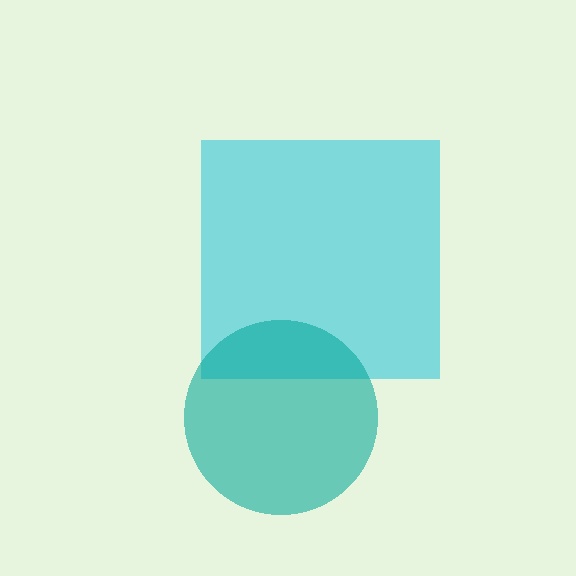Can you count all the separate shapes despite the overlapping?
Yes, there are 2 separate shapes.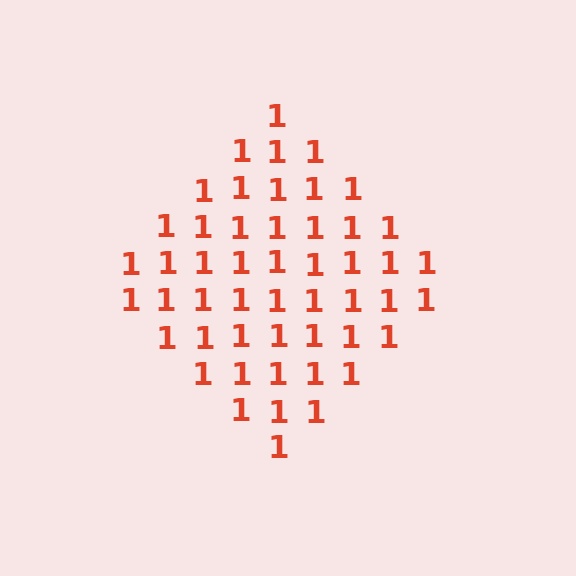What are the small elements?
The small elements are digit 1's.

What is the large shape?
The large shape is a diamond.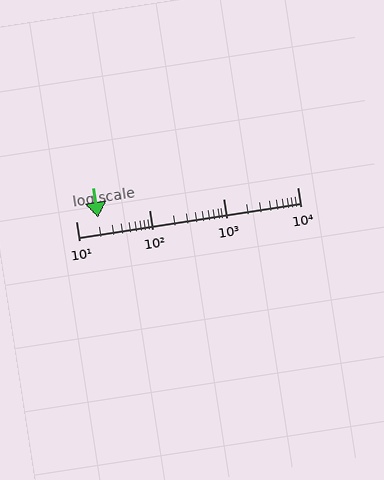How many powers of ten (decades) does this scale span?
The scale spans 3 decades, from 10 to 10000.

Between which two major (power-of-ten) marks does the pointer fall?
The pointer is between 10 and 100.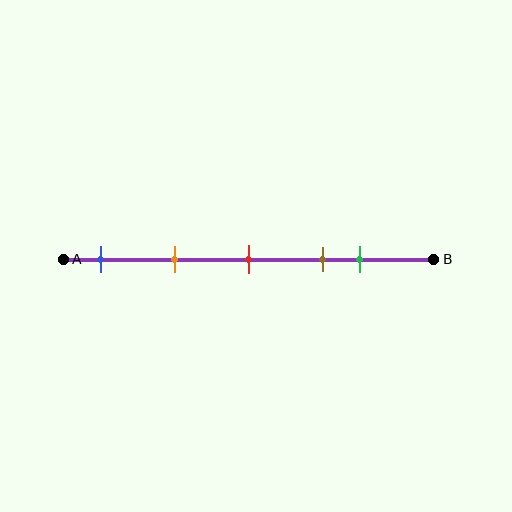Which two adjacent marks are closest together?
The brown and green marks are the closest adjacent pair.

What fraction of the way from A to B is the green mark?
The green mark is approximately 80% (0.8) of the way from A to B.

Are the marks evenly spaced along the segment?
No, the marks are not evenly spaced.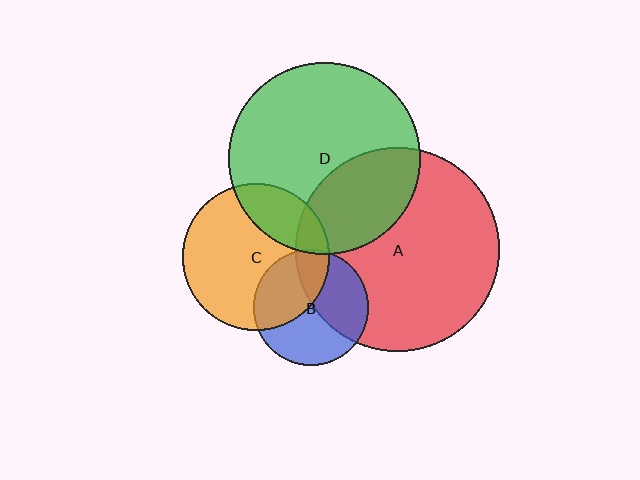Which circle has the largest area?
Circle A (red).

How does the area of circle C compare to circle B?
Approximately 1.6 times.